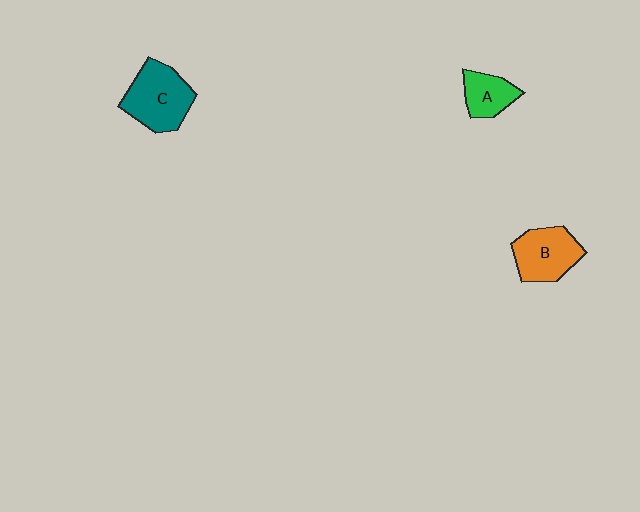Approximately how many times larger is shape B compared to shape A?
Approximately 1.5 times.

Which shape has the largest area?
Shape C (teal).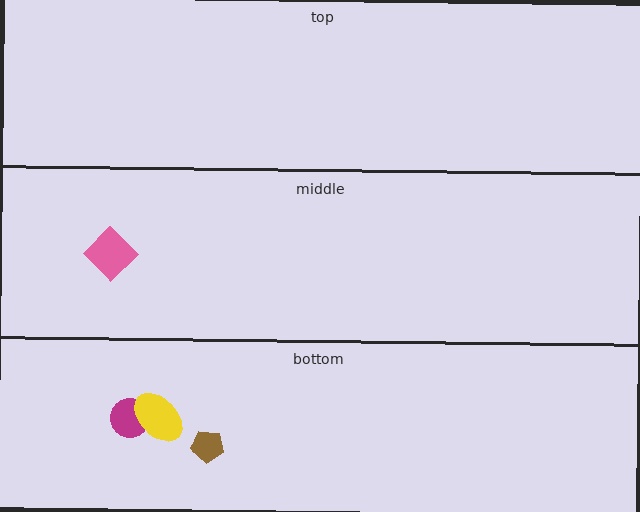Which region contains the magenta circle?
The bottom region.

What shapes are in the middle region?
The pink diamond.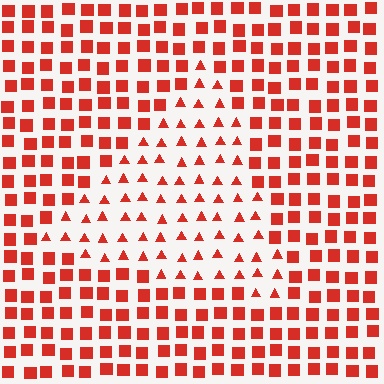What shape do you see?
I see a triangle.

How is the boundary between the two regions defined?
The boundary is defined by a change in element shape: triangles inside vs. squares outside. All elements share the same color and spacing.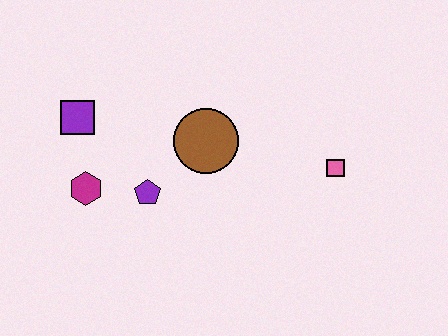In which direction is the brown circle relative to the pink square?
The brown circle is to the left of the pink square.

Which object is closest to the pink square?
The brown circle is closest to the pink square.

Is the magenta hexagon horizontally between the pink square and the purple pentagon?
No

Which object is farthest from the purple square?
The pink square is farthest from the purple square.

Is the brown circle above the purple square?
No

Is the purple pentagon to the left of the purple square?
No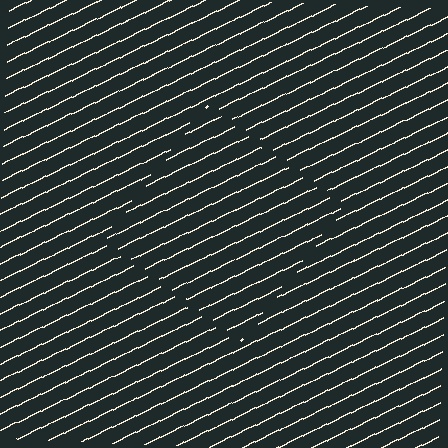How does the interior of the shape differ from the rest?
The interior of the shape contains the same grating, shifted by half a period — the contour is defined by the phase discontinuity where line-ends from the inner and outer gratings abut.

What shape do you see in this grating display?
An illusory square. The interior of the shape contains the same grating, shifted by half a period — the contour is defined by the phase discontinuity where line-ends from the inner and outer gratings abut.